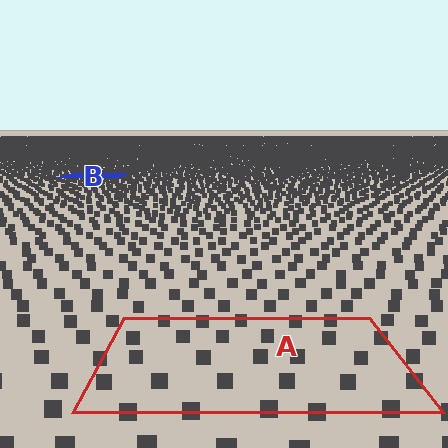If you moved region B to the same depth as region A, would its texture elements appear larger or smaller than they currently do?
They would appear larger. At a closer depth, the same texture elements are projected at a bigger on-screen size.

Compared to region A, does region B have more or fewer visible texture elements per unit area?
Region B has more texture elements per unit area — they are packed more densely because it is farther away.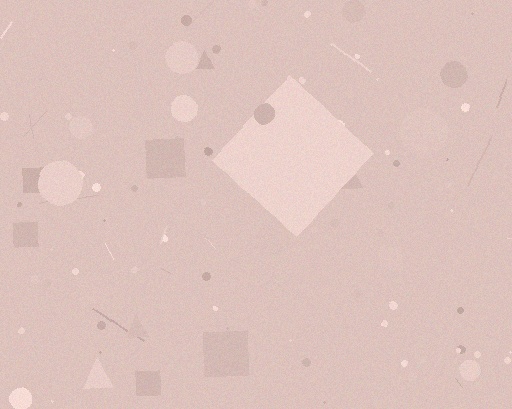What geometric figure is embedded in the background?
A diamond is embedded in the background.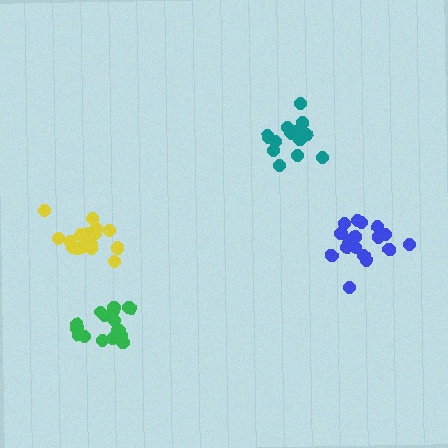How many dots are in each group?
Group 1: 15 dots, Group 2: 19 dots, Group 3: 17 dots, Group 4: 18 dots (69 total).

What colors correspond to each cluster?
The clusters are colored: teal, yellow, green, blue.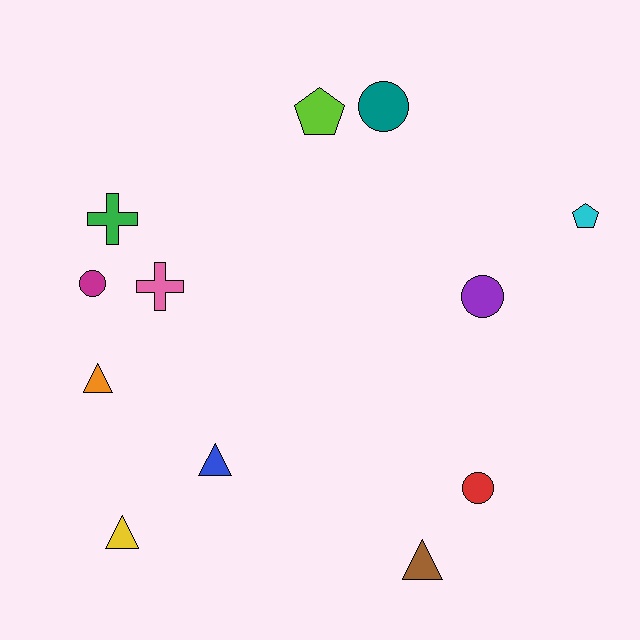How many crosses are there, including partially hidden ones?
There are 2 crosses.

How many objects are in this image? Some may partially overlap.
There are 12 objects.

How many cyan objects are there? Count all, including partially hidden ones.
There is 1 cyan object.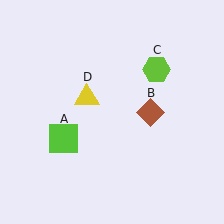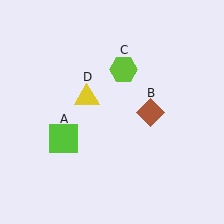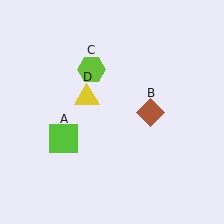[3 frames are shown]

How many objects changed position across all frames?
1 object changed position: lime hexagon (object C).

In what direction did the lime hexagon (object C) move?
The lime hexagon (object C) moved left.